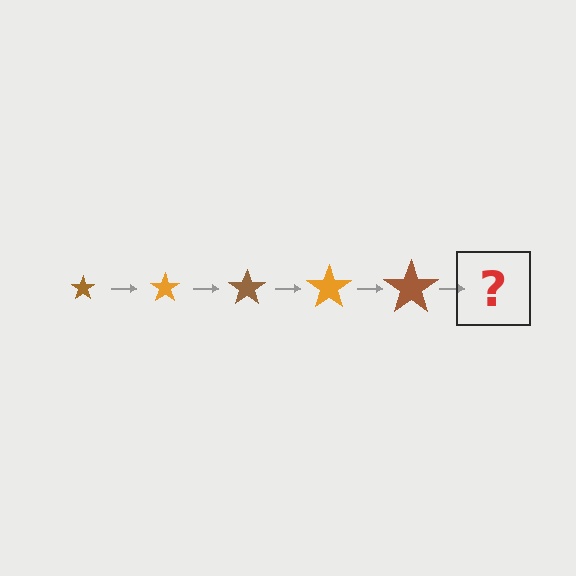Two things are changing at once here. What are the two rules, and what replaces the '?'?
The two rules are that the star grows larger each step and the color cycles through brown and orange. The '?' should be an orange star, larger than the previous one.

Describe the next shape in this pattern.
It should be an orange star, larger than the previous one.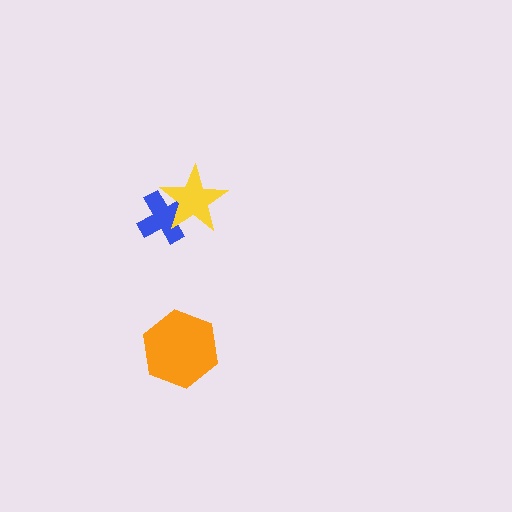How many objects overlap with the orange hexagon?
0 objects overlap with the orange hexagon.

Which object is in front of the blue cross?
The yellow star is in front of the blue cross.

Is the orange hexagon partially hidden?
No, no other shape covers it.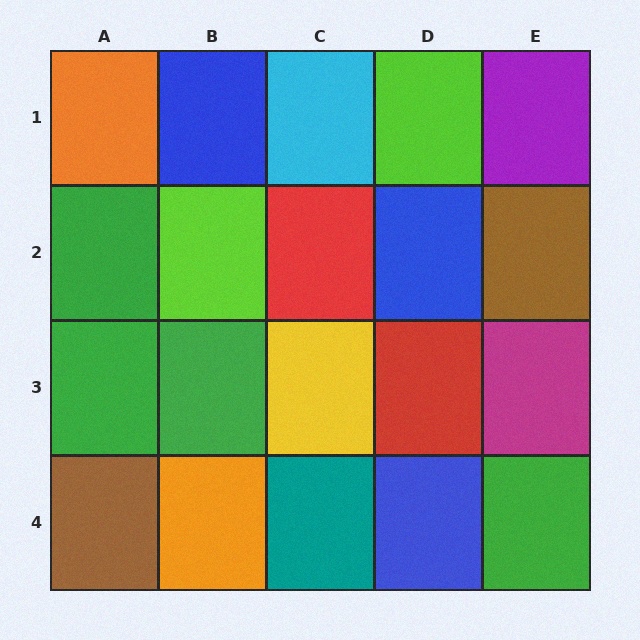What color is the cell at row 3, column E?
Magenta.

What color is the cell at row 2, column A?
Green.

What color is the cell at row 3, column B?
Green.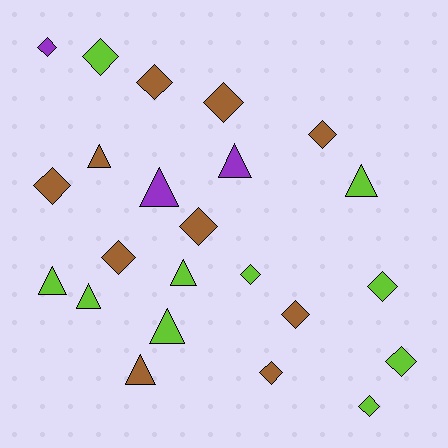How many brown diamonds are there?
There are 8 brown diamonds.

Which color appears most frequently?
Brown, with 10 objects.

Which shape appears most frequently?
Diamond, with 14 objects.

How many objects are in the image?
There are 23 objects.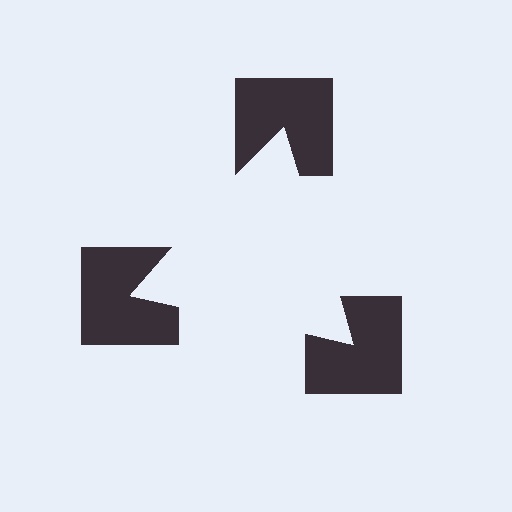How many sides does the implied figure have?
3 sides.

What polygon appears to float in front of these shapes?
An illusory triangle — its edges are inferred from the aligned wedge cuts in the notched squares, not physically drawn.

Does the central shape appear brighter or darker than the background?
It typically appears slightly brighter than the background, even though no actual brightness change is drawn.